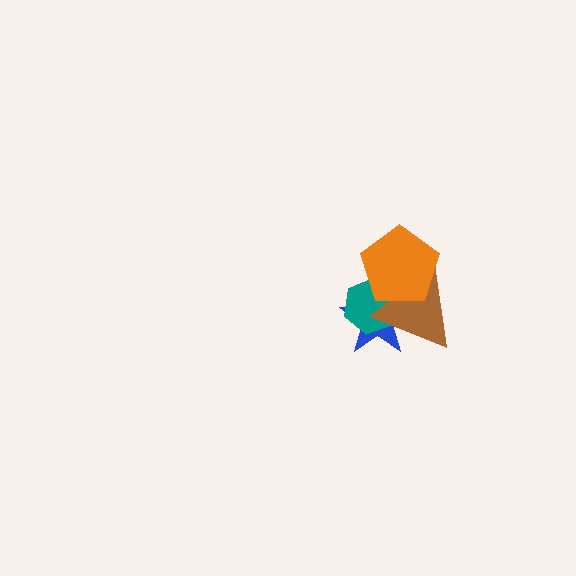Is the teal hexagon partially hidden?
Yes, it is partially covered by another shape.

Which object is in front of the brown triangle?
The orange pentagon is in front of the brown triangle.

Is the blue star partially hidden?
Yes, it is partially covered by another shape.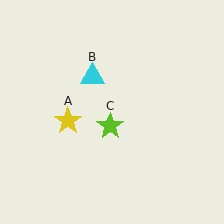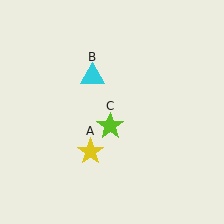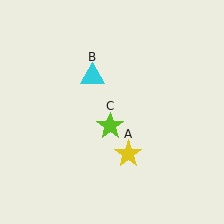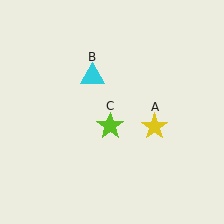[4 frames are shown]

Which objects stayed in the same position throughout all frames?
Cyan triangle (object B) and lime star (object C) remained stationary.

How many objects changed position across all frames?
1 object changed position: yellow star (object A).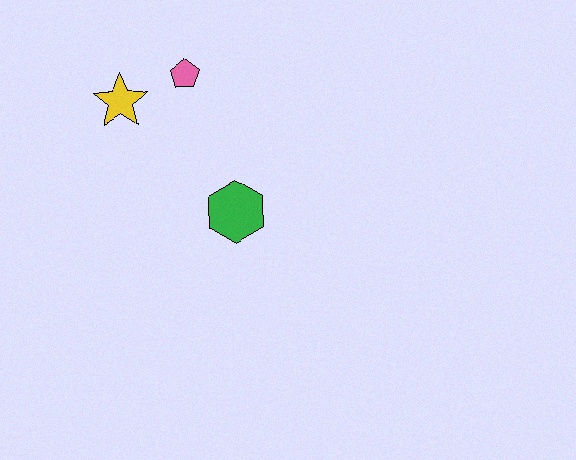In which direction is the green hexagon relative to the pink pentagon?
The green hexagon is below the pink pentagon.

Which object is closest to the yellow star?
The pink pentagon is closest to the yellow star.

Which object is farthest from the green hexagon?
The yellow star is farthest from the green hexagon.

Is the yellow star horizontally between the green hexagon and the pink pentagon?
No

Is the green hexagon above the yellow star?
No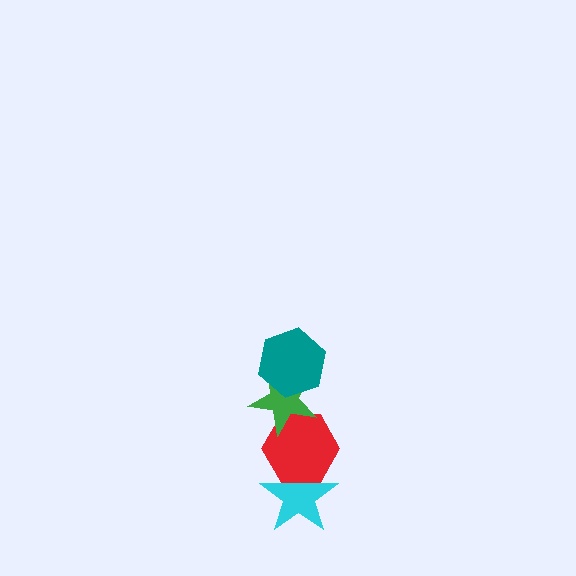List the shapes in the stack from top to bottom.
From top to bottom: the teal hexagon, the green star, the red hexagon, the cyan star.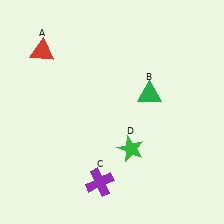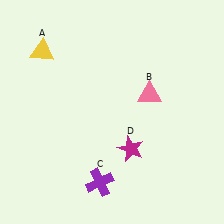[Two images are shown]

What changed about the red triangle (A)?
In Image 1, A is red. In Image 2, it changed to yellow.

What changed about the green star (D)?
In Image 1, D is green. In Image 2, it changed to magenta.